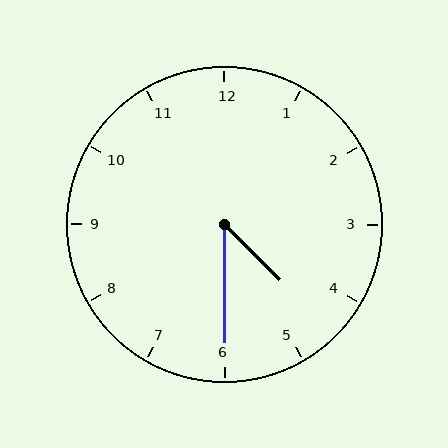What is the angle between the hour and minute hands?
Approximately 45 degrees.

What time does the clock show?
4:30.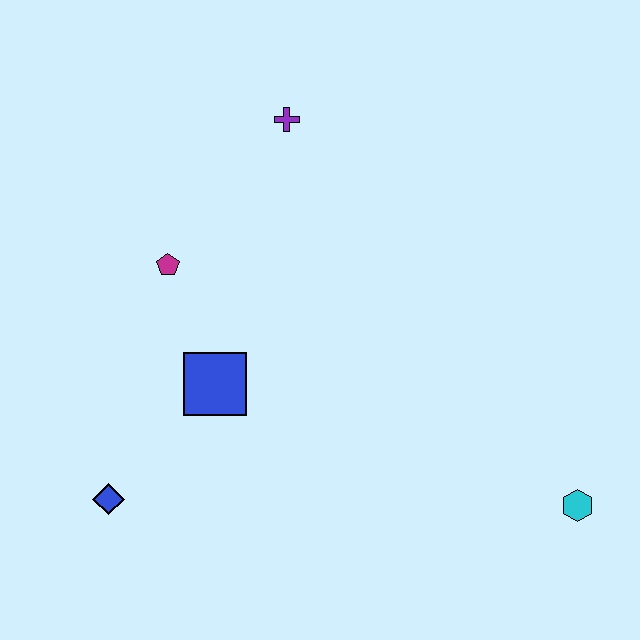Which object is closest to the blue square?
The magenta pentagon is closest to the blue square.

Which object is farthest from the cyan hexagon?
The purple cross is farthest from the cyan hexagon.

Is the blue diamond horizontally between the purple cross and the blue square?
No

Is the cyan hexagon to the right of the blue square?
Yes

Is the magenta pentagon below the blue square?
No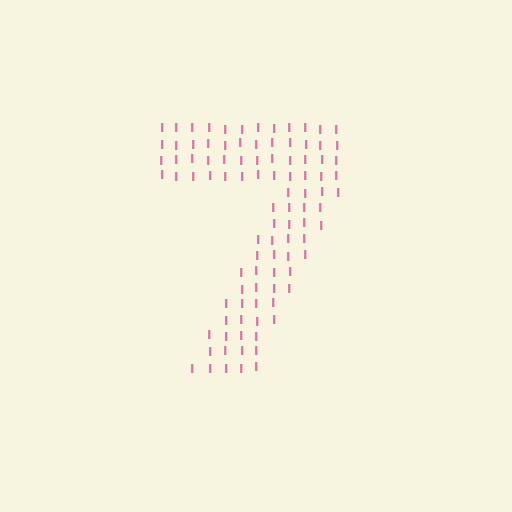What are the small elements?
The small elements are letter I's.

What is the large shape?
The large shape is the digit 7.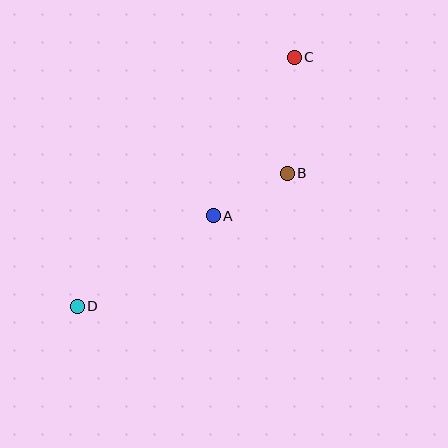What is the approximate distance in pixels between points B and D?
The distance between B and D is approximately 248 pixels.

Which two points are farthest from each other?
Points C and D are farthest from each other.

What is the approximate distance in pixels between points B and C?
The distance between B and C is approximately 116 pixels.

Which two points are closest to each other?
Points A and B are closest to each other.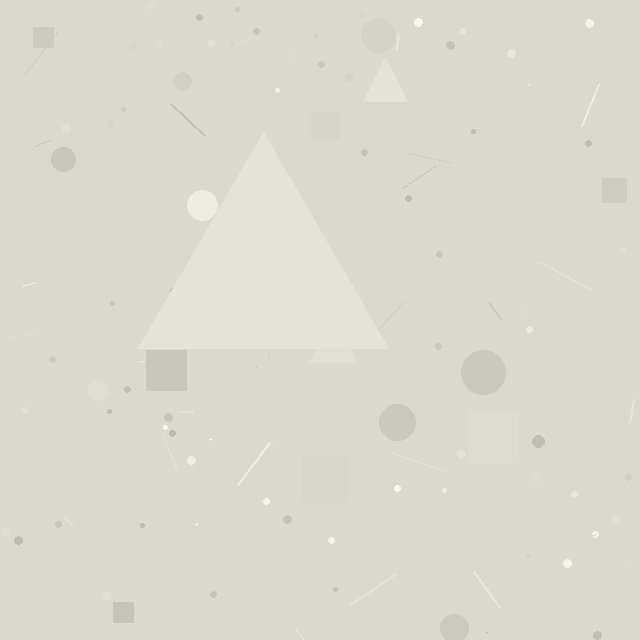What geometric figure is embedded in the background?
A triangle is embedded in the background.